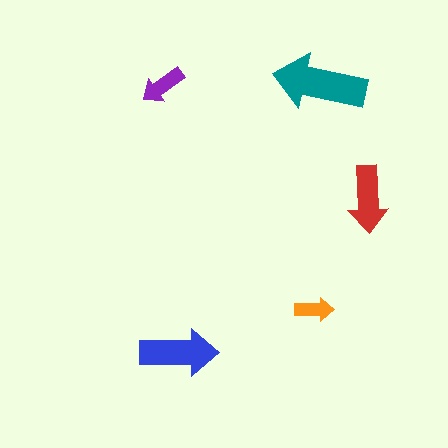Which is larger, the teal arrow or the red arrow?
The teal one.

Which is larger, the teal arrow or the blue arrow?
The teal one.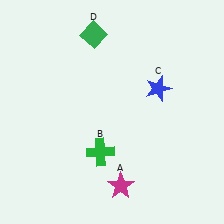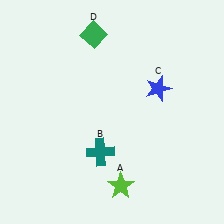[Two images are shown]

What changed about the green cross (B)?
In Image 1, B is green. In Image 2, it changed to teal.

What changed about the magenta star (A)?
In Image 1, A is magenta. In Image 2, it changed to lime.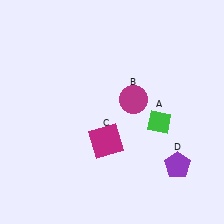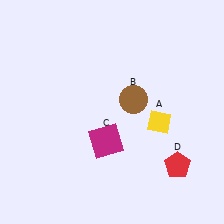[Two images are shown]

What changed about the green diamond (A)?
In Image 1, A is green. In Image 2, it changed to yellow.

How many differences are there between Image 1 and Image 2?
There are 3 differences between the two images.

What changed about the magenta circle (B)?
In Image 1, B is magenta. In Image 2, it changed to brown.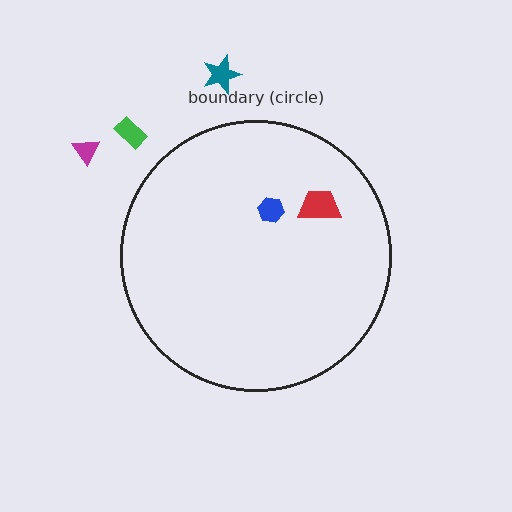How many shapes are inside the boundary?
2 inside, 3 outside.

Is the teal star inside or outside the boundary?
Outside.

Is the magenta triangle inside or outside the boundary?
Outside.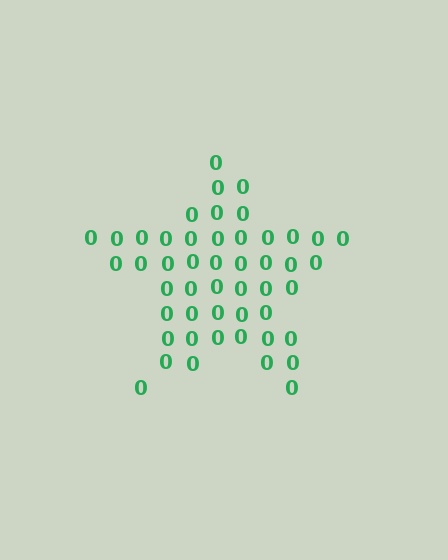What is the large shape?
The large shape is a star.